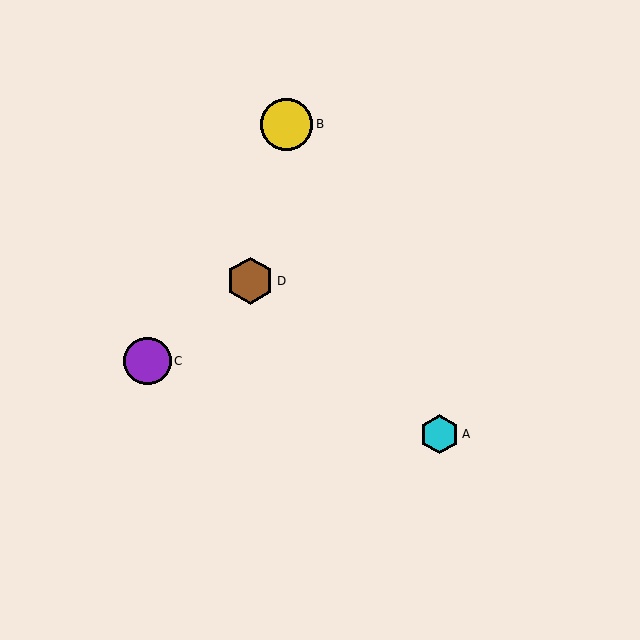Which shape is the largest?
The yellow circle (labeled B) is the largest.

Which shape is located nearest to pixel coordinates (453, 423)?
The cyan hexagon (labeled A) at (440, 434) is nearest to that location.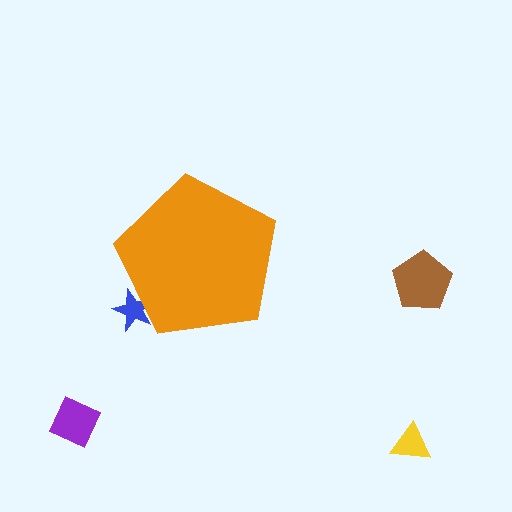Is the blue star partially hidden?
Yes, the blue star is partially hidden behind the orange pentagon.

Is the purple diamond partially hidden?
No, the purple diamond is fully visible.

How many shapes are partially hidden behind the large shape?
1 shape is partially hidden.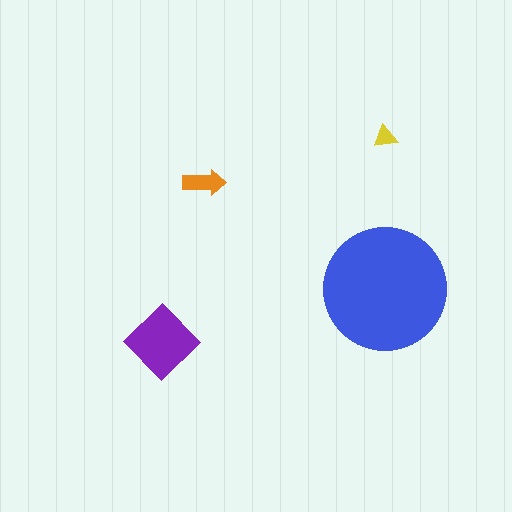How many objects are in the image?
There are 4 objects in the image.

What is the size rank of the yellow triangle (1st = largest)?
4th.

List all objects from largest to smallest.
The blue circle, the purple diamond, the orange arrow, the yellow triangle.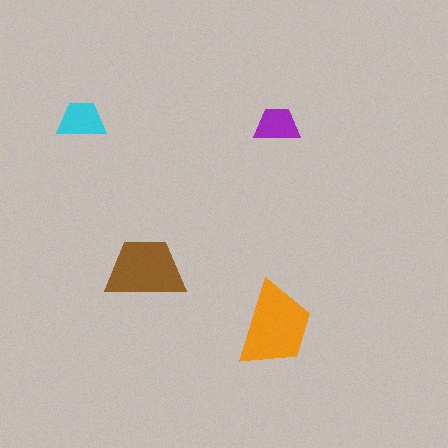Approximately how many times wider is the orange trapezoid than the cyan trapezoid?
About 2 times wider.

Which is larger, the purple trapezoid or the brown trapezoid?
The brown one.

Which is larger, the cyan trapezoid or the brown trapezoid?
The brown one.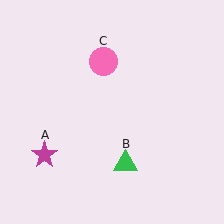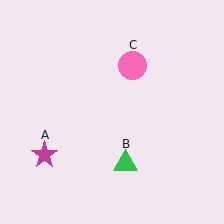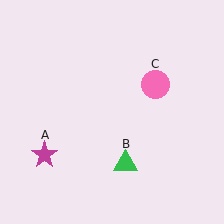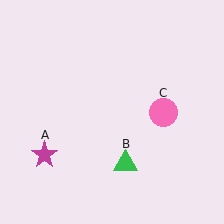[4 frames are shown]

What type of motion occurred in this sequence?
The pink circle (object C) rotated clockwise around the center of the scene.